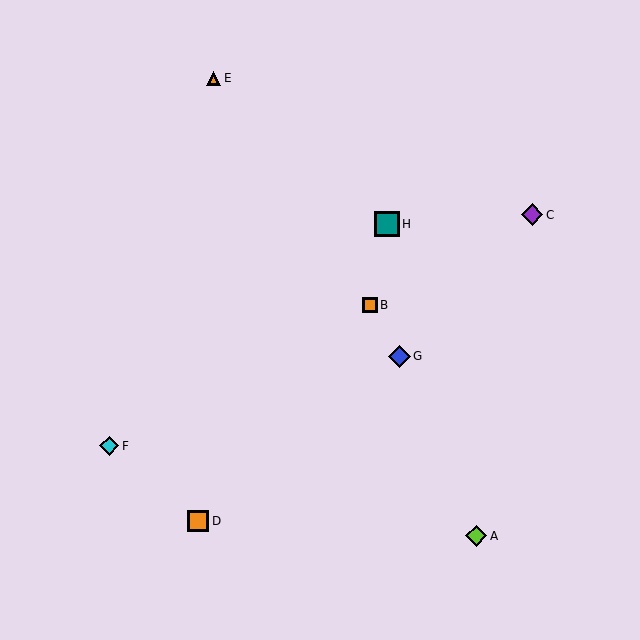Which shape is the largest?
The teal square (labeled H) is the largest.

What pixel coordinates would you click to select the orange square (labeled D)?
Click at (198, 521) to select the orange square D.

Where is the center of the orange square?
The center of the orange square is at (370, 305).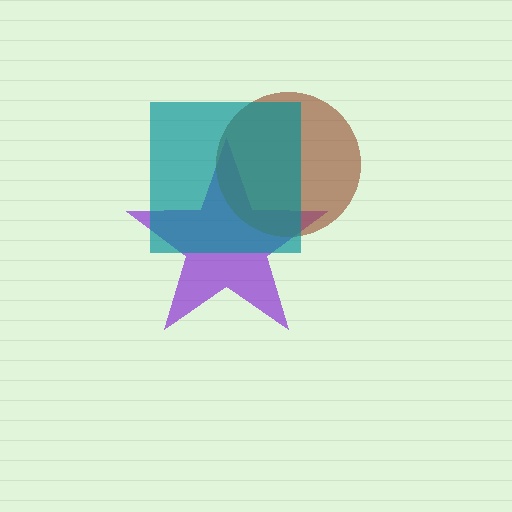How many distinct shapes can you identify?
There are 3 distinct shapes: a purple star, a brown circle, a teal square.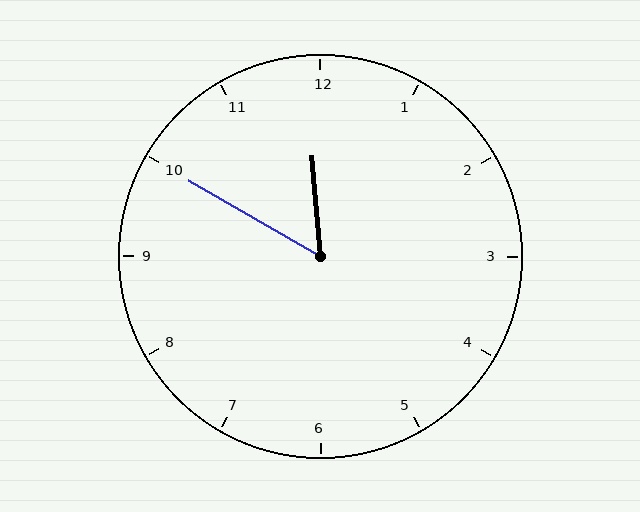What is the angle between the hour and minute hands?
Approximately 55 degrees.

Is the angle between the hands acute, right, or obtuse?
It is acute.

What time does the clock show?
11:50.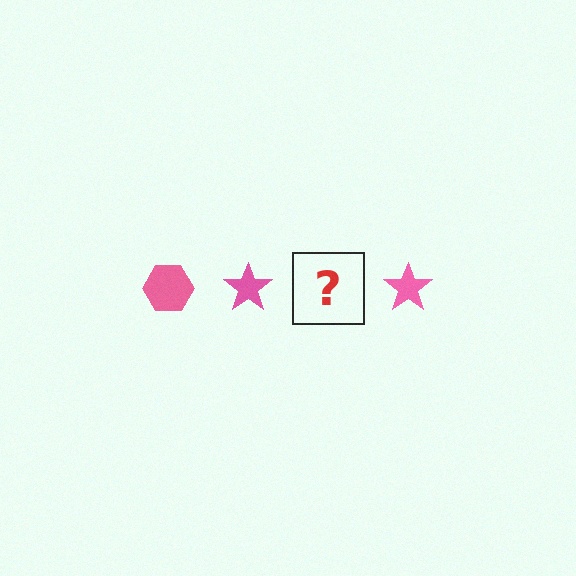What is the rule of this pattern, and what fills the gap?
The rule is that the pattern cycles through hexagon, star shapes in pink. The gap should be filled with a pink hexagon.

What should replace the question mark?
The question mark should be replaced with a pink hexagon.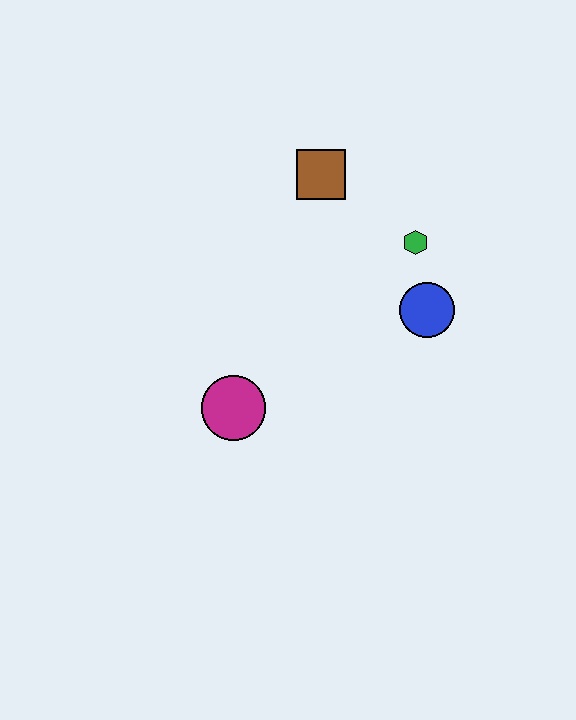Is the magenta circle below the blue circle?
Yes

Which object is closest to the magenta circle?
The blue circle is closest to the magenta circle.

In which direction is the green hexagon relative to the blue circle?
The green hexagon is above the blue circle.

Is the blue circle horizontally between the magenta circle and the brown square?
No